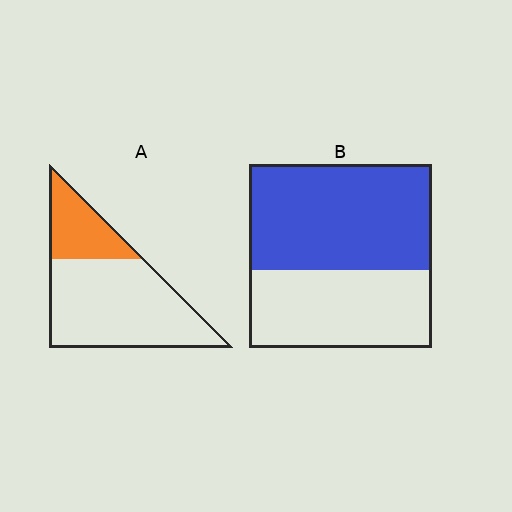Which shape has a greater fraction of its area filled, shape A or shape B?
Shape B.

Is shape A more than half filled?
No.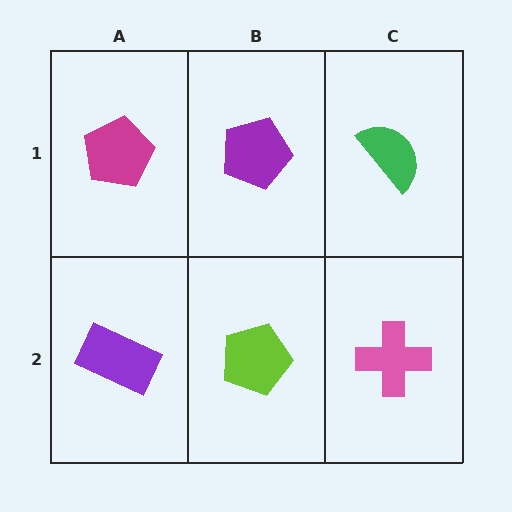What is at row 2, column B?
A lime pentagon.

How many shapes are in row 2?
3 shapes.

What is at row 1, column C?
A green semicircle.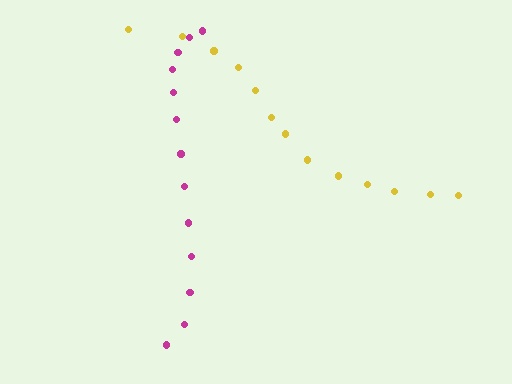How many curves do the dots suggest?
There are 2 distinct paths.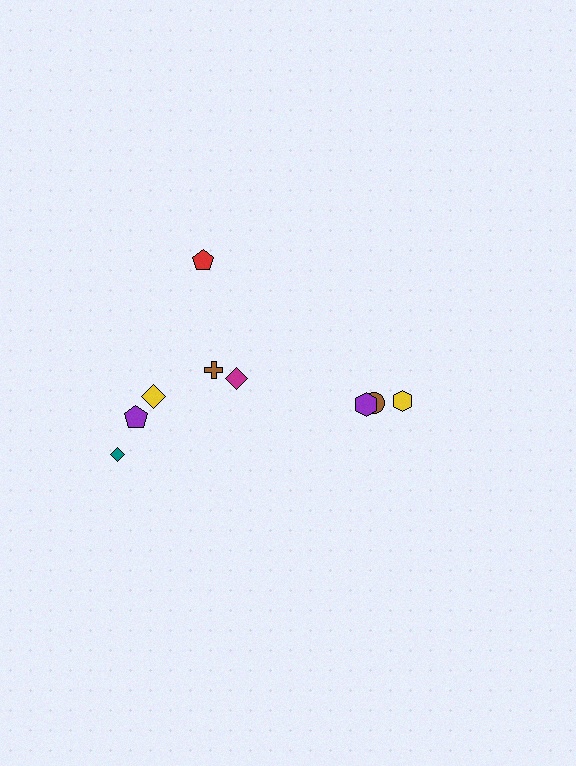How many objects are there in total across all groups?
There are 9 objects.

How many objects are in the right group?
There are 3 objects.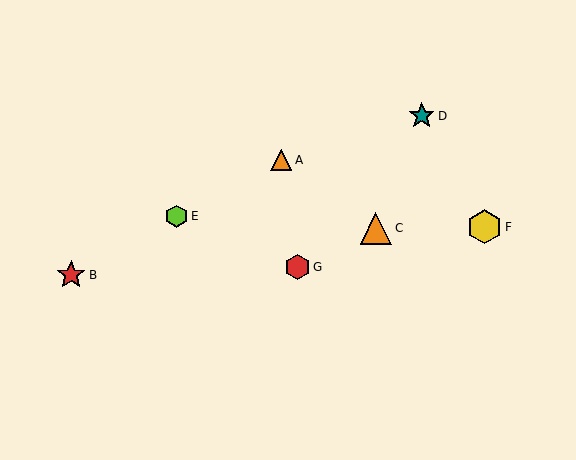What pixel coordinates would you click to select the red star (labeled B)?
Click at (71, 275) to select the red star B.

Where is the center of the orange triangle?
The center of the orange triangle is at (376, 228).